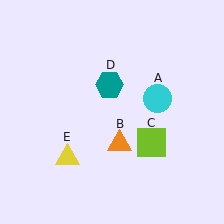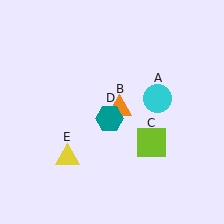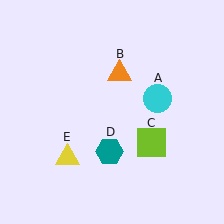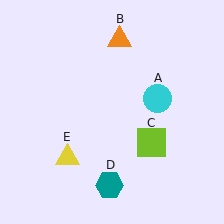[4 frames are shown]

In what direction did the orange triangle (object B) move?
The orange triangle (object B) moved up.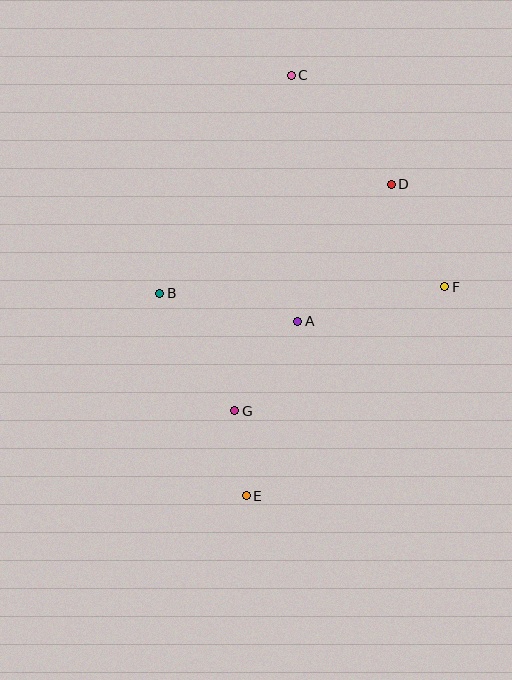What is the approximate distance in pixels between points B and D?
The distance between B and D is approximately 256 pixels.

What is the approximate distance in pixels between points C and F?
The distance between C and F is approximately 261 pixels.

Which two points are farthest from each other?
Points C and E are farthest from each other.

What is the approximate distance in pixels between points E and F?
The distance between E and F is approximately 288 pixels.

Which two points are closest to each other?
Points E and G are closest to each other.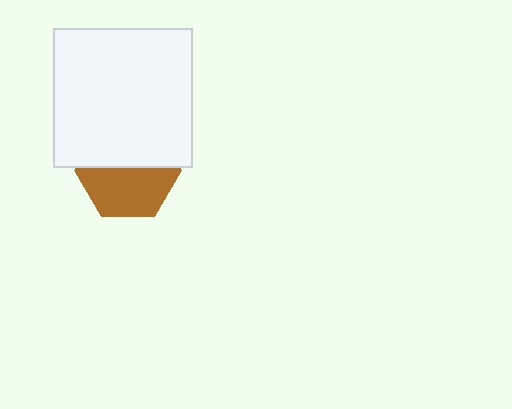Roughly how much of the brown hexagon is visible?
About half of it is visible (roughly 54%).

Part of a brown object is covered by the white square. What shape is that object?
It is a hexagon.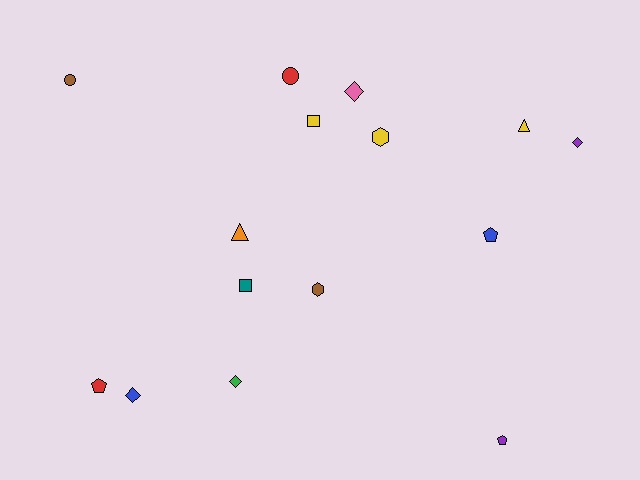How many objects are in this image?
There are 15 objects.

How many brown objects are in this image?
There are 2 brown objects.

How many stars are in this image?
There are no stars.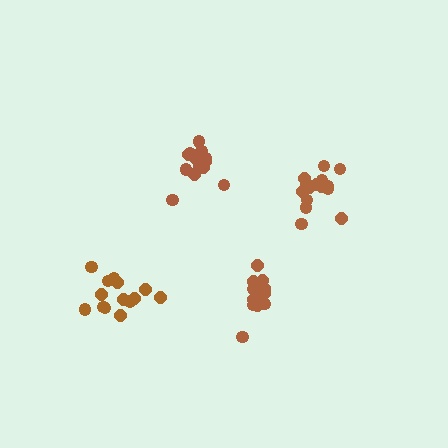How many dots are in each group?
Group 1: 15 dots, Group 2: 13 dots, Group 3: 14 dots, Group 4: 12 dots (54 total).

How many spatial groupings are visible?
There are 4 spatial groupings.